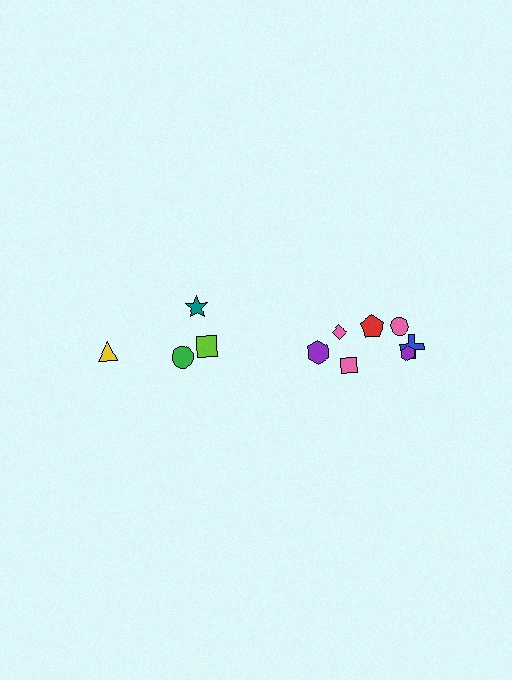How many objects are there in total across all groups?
There are 11 objects.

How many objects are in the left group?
There are 4 objects.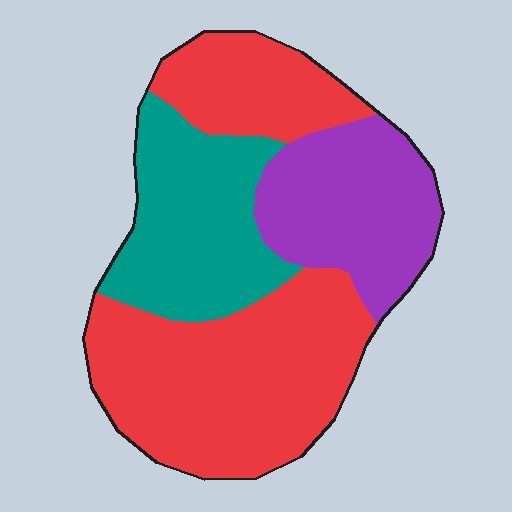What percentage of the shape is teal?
Teal covers 25% of the shape.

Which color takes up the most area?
Red, at roughly 50%.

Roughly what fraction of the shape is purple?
Purple covers 23% of the shape.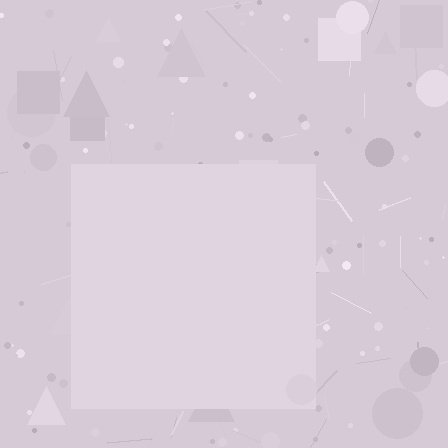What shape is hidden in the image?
A square is hidden in the image.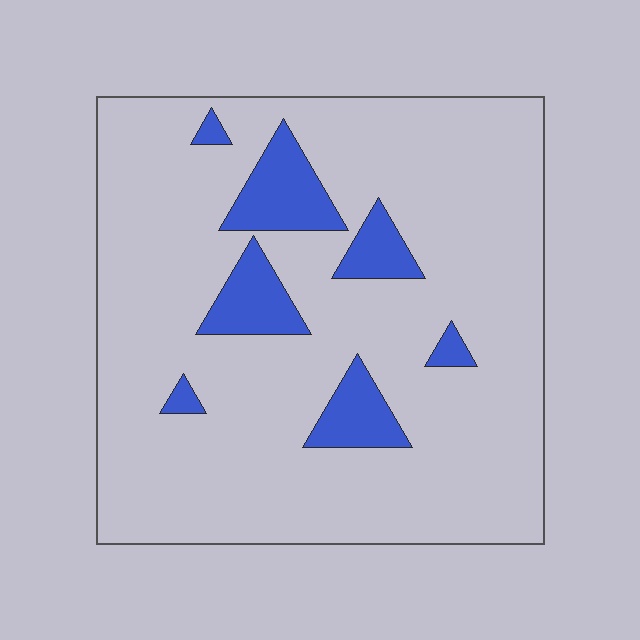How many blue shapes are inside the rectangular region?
7.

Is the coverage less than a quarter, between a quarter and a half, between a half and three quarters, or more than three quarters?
Less than a quarter.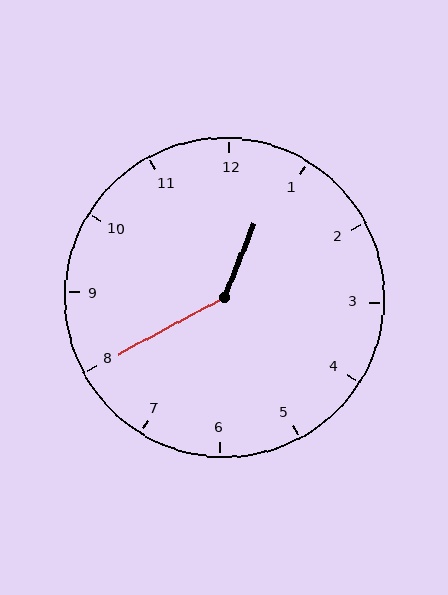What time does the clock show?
12:40.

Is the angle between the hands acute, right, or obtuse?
It is obtuse.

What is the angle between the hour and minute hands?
Approximately 140 degrees.